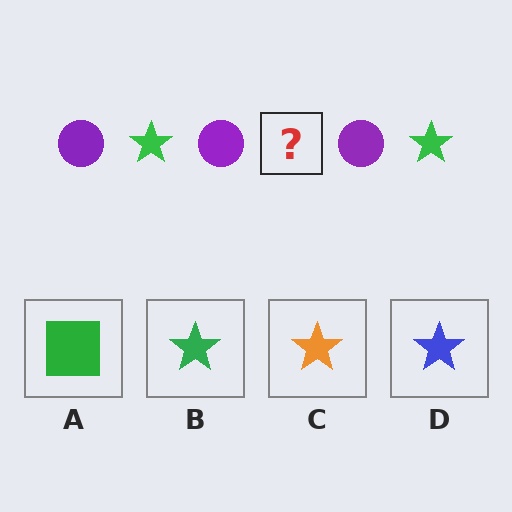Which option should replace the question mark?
Option B.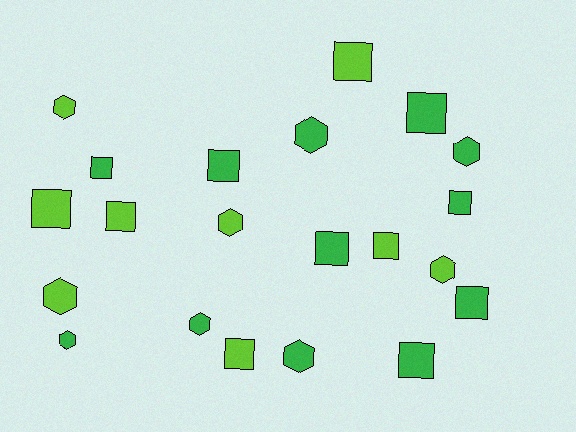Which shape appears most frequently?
Square, with 12 objects.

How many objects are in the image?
There are 21 objects.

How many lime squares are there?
There are 5 lime squares.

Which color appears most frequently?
Green, with 12 objects.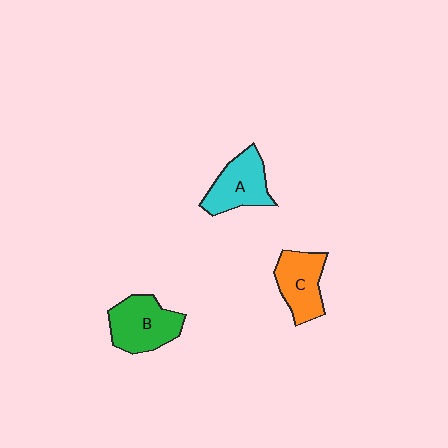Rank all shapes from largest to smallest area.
From largest to smallest: B (green), A (cyan), C (orange).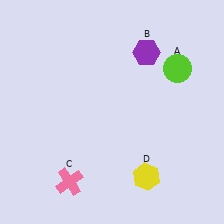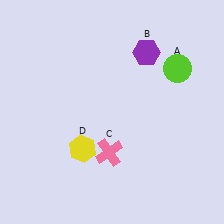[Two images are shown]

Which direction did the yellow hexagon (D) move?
The yellow hexagon (D) moved left.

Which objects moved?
The objects that moved are: the pink cross (C), the yellow hexagon (D).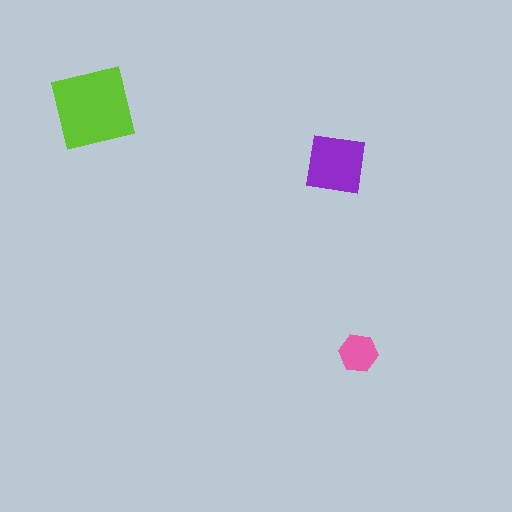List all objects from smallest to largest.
The pink hexagon, the purple square, the lime square.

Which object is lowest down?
The pink hexagon is bottommost.